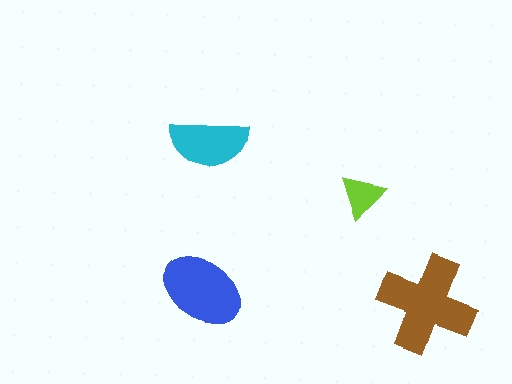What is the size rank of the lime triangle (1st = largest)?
4th.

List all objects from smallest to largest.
The lime triangle, the cyan semicircle, the blue ellipse, the brown cross.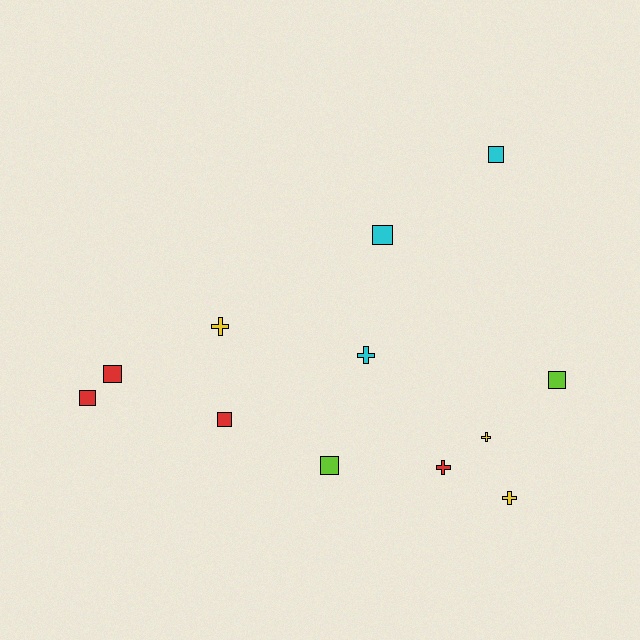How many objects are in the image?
There are 12 objects.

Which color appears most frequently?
Red, with 4 objects.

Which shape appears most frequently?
Square, with 7 objects.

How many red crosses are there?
There is 1 red cross.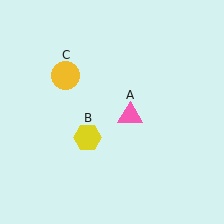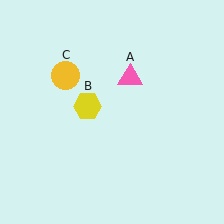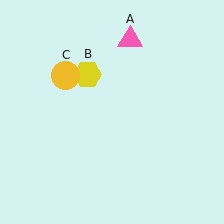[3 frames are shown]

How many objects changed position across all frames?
2 objects changed position: pink triangle (object A), yellow hexagon (object B).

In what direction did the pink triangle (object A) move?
The pink triangle (object A) moved up.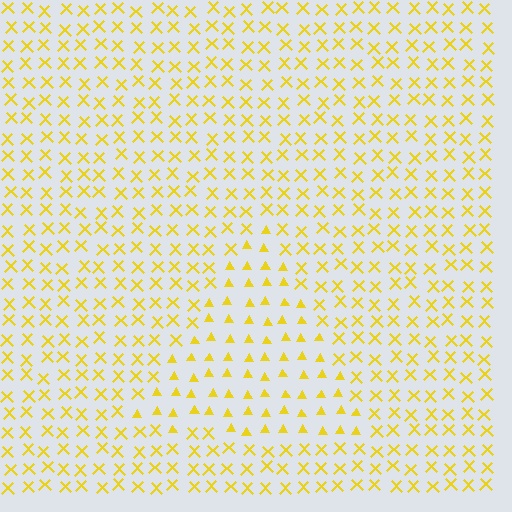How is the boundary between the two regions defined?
The boundary is defined by a change in element shape: triangles inside vs. X marks outside. All elements share the same color and spacing.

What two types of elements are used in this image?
The image uses triangles inside the triangle region and X marks outside it.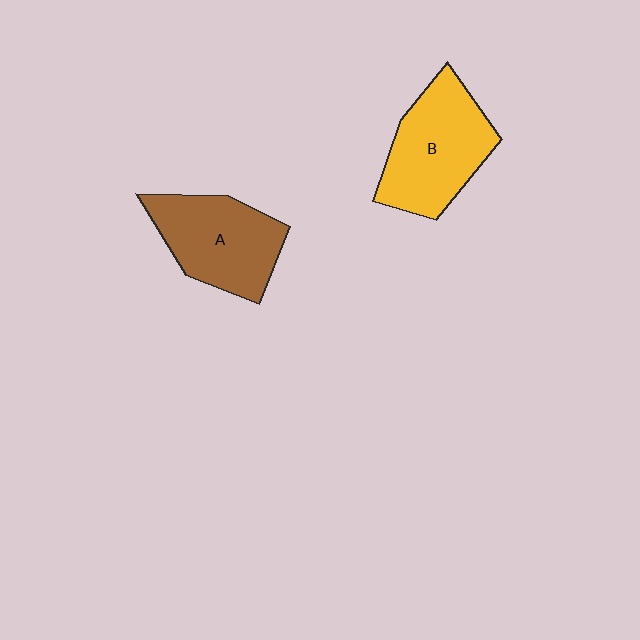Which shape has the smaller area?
Shape A (brown).